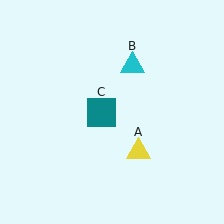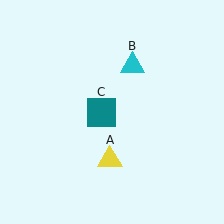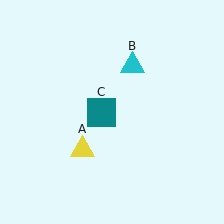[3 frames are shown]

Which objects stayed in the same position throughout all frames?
Cyan triangle (object B) and teal square (object C) remained stationary.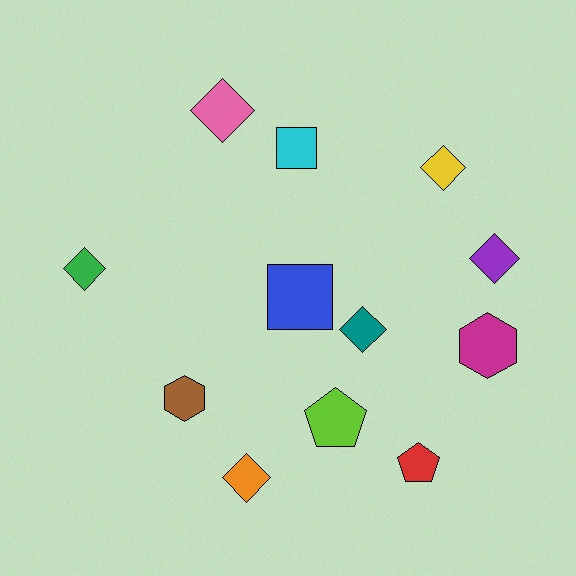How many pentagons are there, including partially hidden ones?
There are 2 pentagons.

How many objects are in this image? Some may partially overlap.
There are 12 objects.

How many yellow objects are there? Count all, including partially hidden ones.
There is 1 yellow object.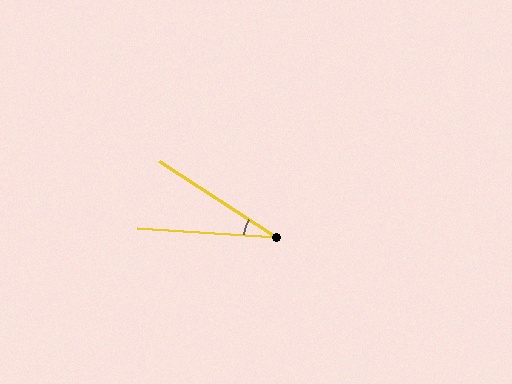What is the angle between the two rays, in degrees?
Approximately 29 degrees.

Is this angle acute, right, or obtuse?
It is acute.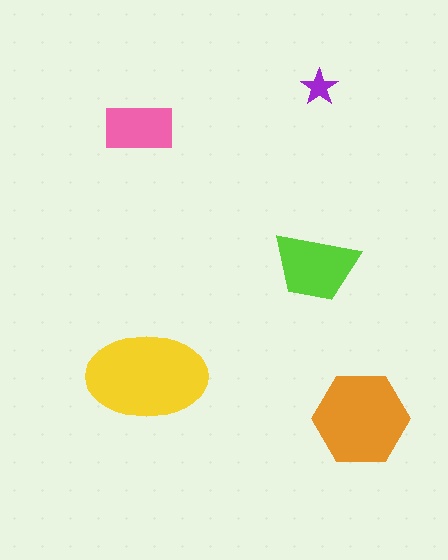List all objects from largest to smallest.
The yellow ellipse, the orange hexagon, the lime trapezoid, the pink rectangle, the purple star.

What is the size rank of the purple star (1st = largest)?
5th.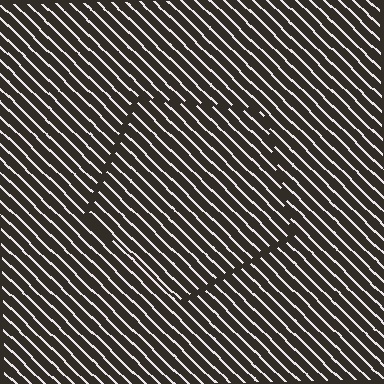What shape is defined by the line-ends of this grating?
An illusory pentagon. The interior of the shape contains the same grating, shifted by half a period — the contour is defined by the phase discontinuity where line-ends from the inner and outer gratings abut.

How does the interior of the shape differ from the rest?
The interior of the shape contains the same grating, shifted by half a period — the contour is defined by the phase discontinuity where line-ends from the inner and outer gratings abut.